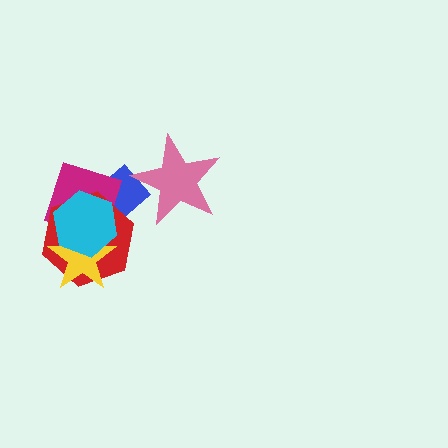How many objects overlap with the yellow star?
3 objects overlap with the yellow star.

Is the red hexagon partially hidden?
Yes, it is partially covered by another shape.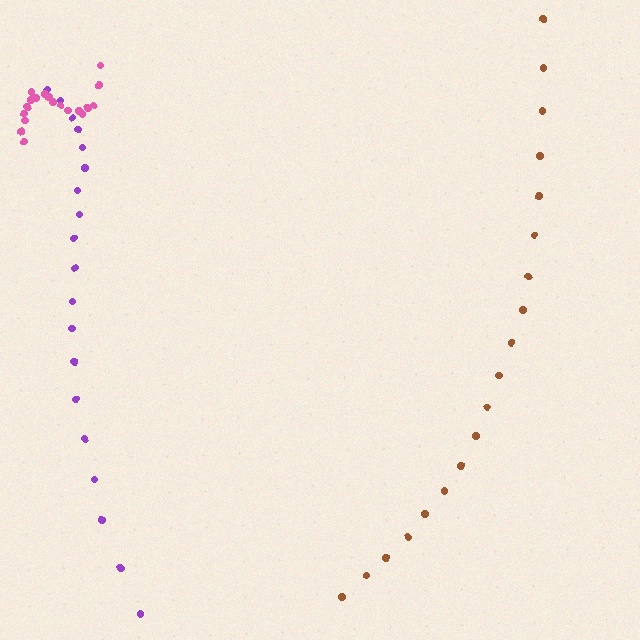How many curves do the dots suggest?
There are 3 distinct paths.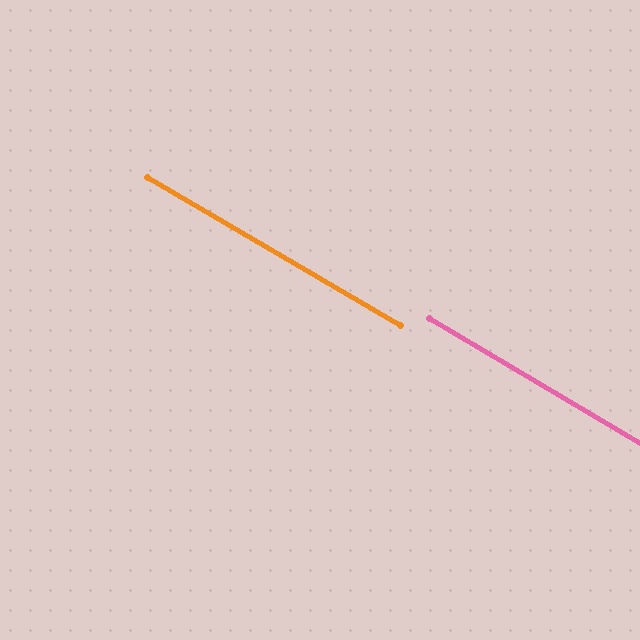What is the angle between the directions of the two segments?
Approximately 0 degrees.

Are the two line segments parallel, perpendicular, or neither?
Parallel — their directions differ by only 0.4°.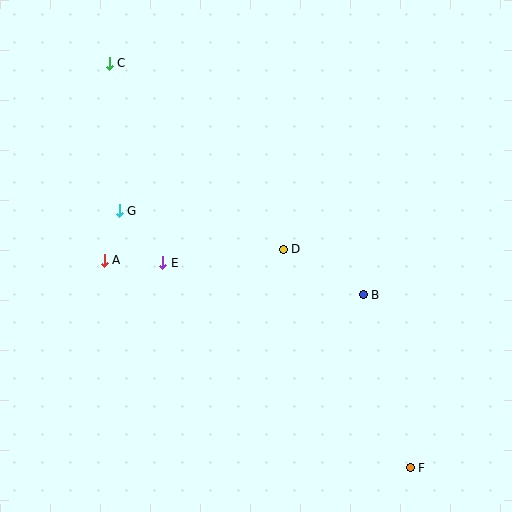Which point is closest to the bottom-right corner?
Point F is closest to the bottom-right corner.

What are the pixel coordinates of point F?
Point F is at (410, 468).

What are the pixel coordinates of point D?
Point D is at (283, 249).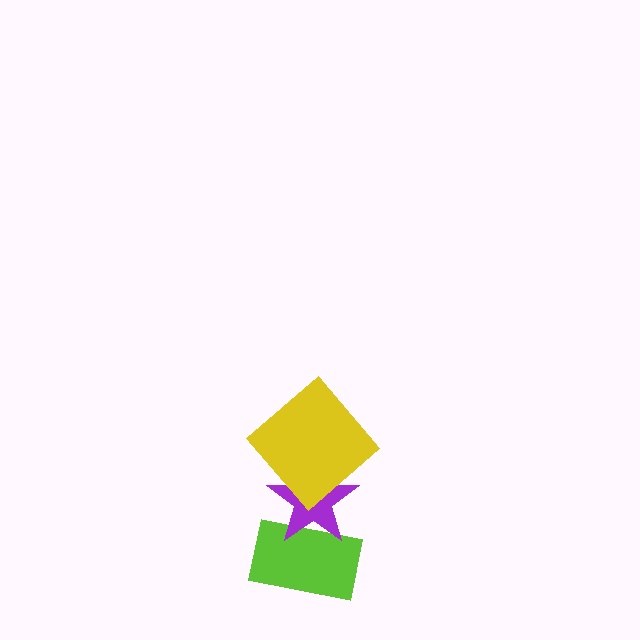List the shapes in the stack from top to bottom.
From top to bottom: the yellow diamond, the purple star, the lime rectangle.